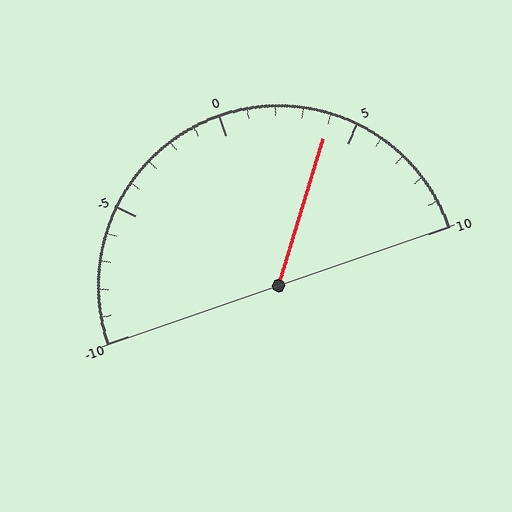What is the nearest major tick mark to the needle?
The nearest major tick mark is 5.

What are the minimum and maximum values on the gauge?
The gauge ranges from -10 to 10.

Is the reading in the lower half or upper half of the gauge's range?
The reading is in the upper half of the range (-10 to 10).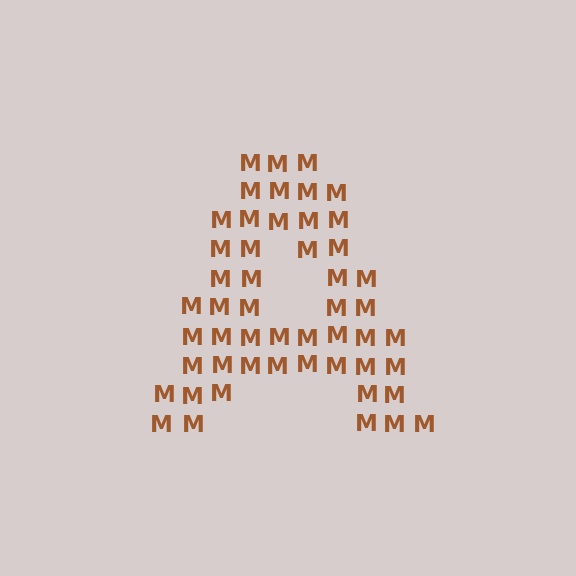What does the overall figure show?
The overall figure shows the letter A.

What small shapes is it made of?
It is made of small letter M's.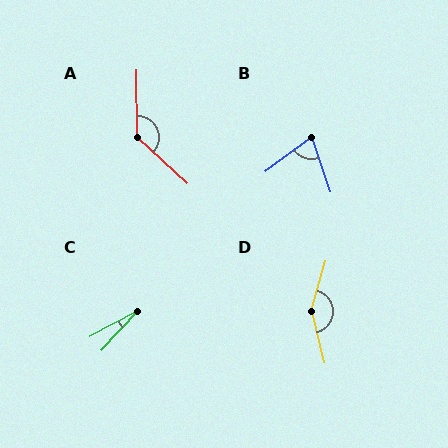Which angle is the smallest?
C, at approximately 19 degrees.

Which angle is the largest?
D, at approximately 149 degrees.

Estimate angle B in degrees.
Approximately 73 degrees.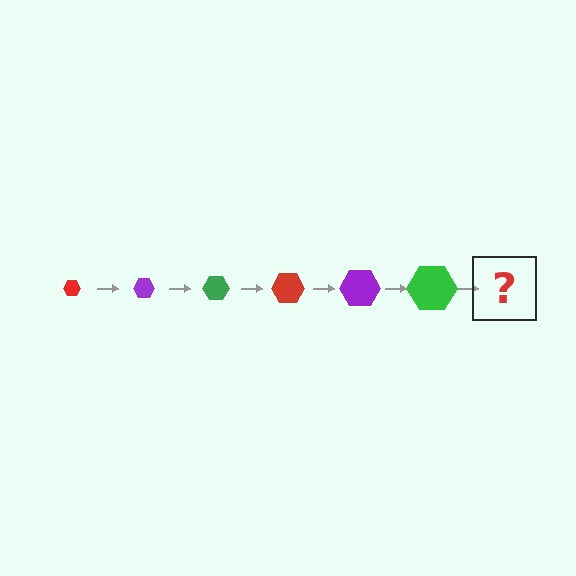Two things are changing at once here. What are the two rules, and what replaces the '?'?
The two rules are that the hexagon grows larger each step and the color cycles through red, purple, and green. The '?' should be a red hexagon, larger than the previous one.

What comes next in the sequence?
The next element should be a red hexagon, larger than the previous one.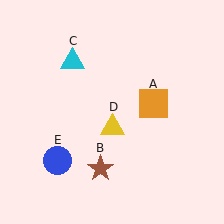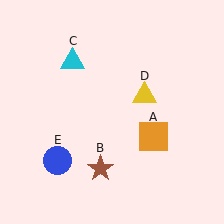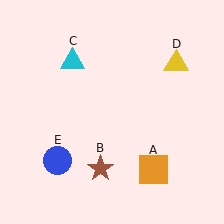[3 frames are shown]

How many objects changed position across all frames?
2 objects changed position: orange square (object A), yellow triangle (object D).